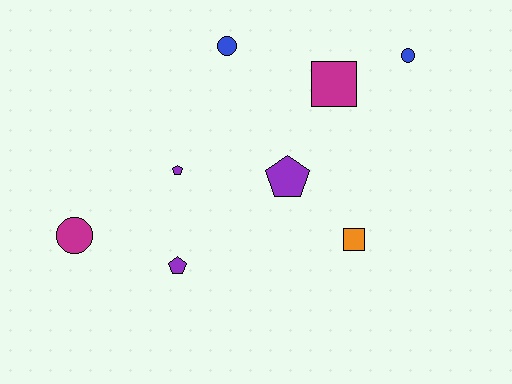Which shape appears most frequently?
Circle, with 3 objects.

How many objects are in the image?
There are 8 objects.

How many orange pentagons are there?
There are no orange pentagons.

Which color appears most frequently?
Purple, with 3 objects.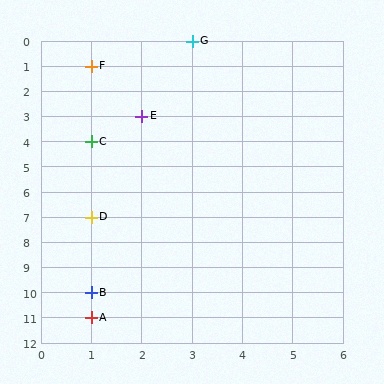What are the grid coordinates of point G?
Point G is at grid coordinates (3, 0).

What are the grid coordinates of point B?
Point B is at grid coordinates (1, 10).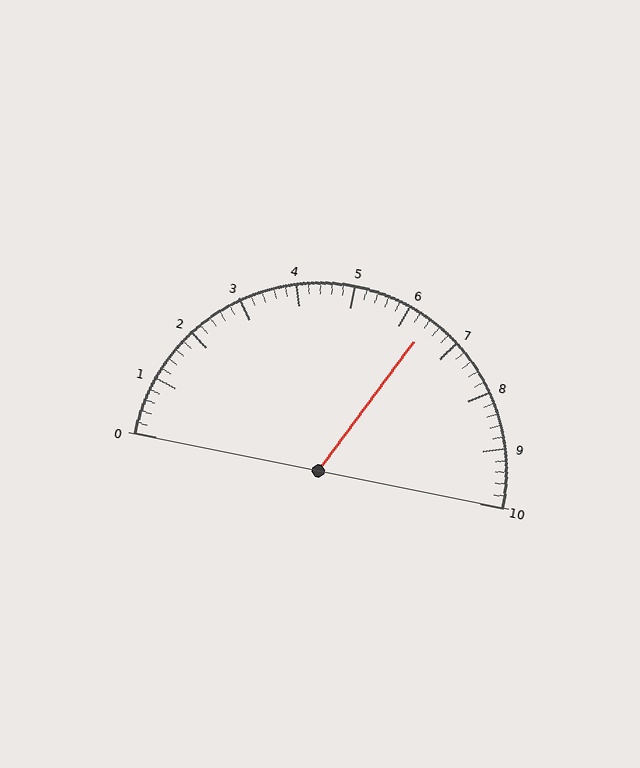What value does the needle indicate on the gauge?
The needle indicates approximately 6.4.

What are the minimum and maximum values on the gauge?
The gauge ranges from 0 to 10.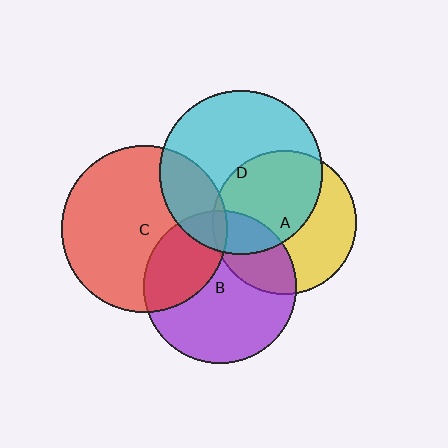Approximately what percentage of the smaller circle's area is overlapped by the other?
Approximately 5%.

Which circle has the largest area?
Circle C (red).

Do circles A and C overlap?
Yes.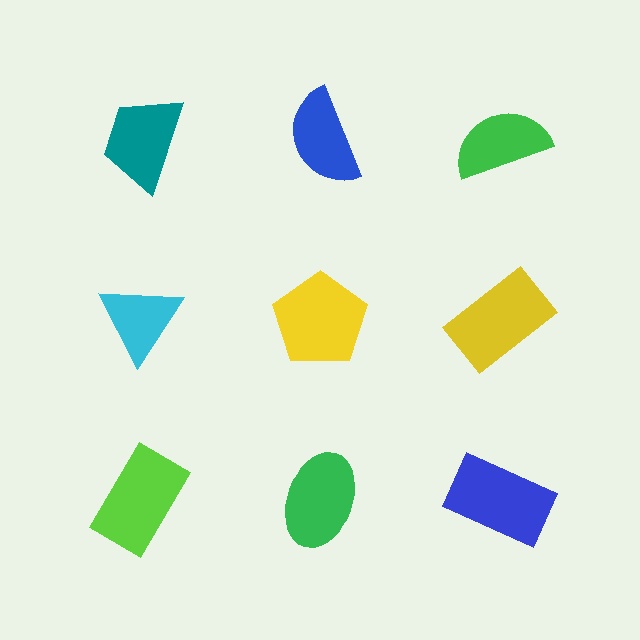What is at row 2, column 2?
A yellow pentagon.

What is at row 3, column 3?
A blue rectangle.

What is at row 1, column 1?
A teal trapezoid.